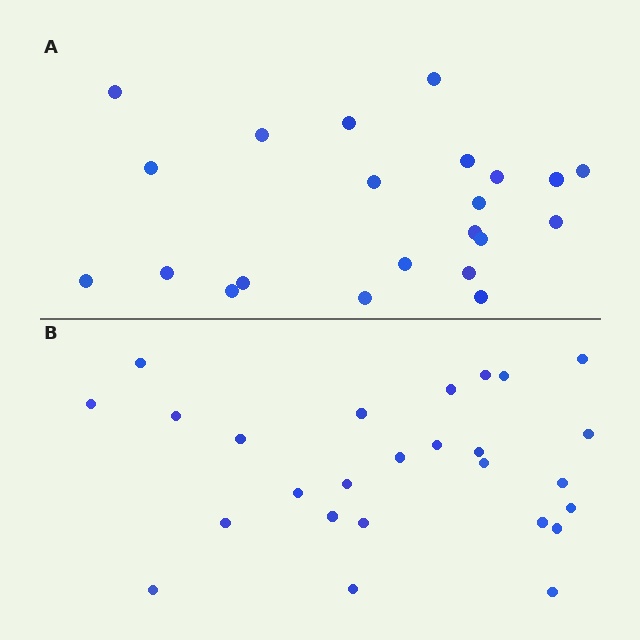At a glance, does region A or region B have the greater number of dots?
Region B (the bottom region) has more dots.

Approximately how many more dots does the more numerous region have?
Region B has about 4 more dots than region A.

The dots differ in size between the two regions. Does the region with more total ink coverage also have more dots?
No. Region A has more total ink coverage because its dots are larger, but region B actually contains more individual dots. Total area can be misleading — the number of items is what matters here.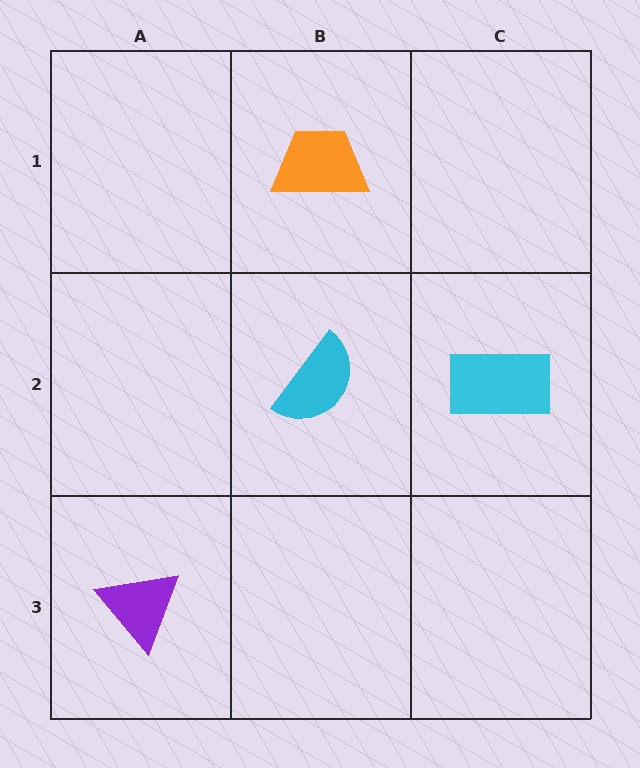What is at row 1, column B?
An orange trapezoid.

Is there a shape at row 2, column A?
No, that cell is empty.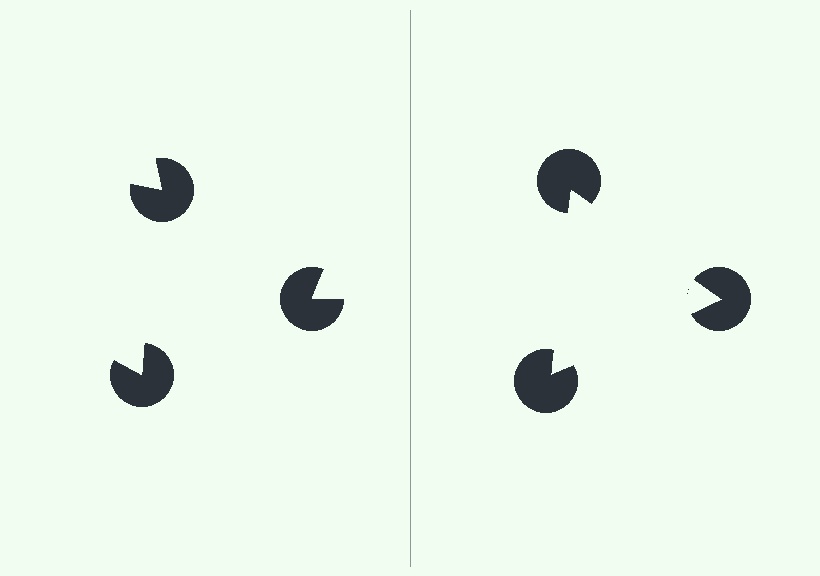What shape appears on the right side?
An illusory triangle.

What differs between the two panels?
The pac-man discs are positioned identically on both sides; only the wedge orientations differ. On the right they align to a triangle; on the left they are misaligned.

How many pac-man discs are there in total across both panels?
6 — 3 on each side.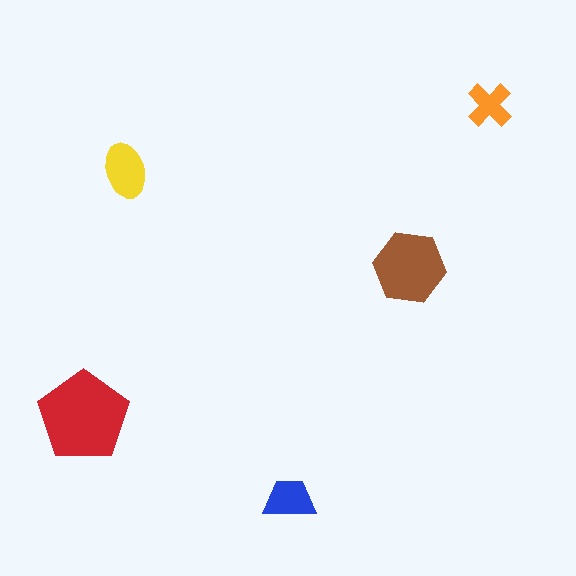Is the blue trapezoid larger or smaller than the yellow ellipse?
Smaller.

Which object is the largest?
The red pentagon.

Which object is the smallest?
The orange cross.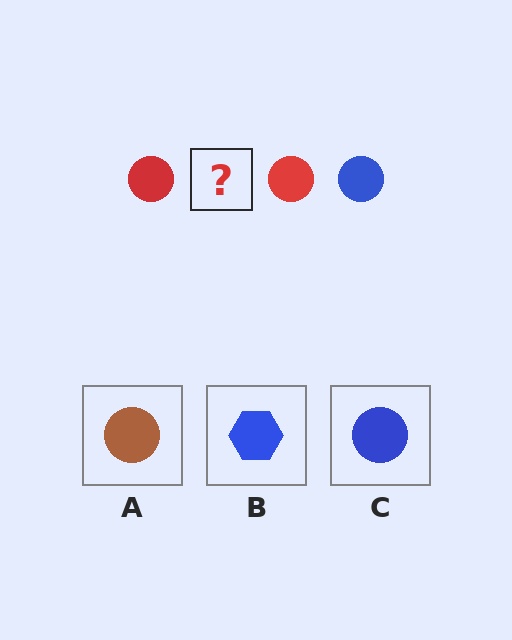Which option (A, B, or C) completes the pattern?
C.